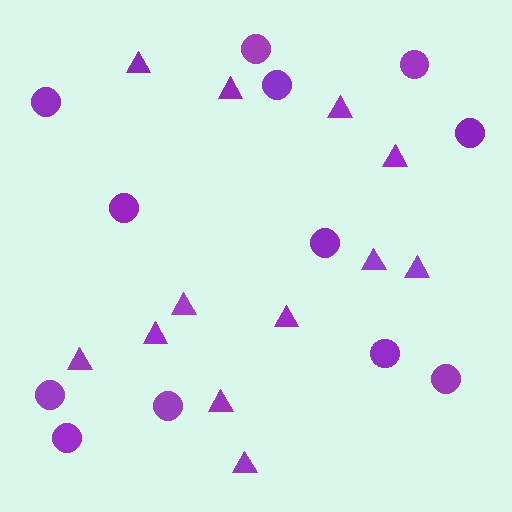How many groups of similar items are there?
There are 2 groups: one group of circles (12) and one group of triangles (12).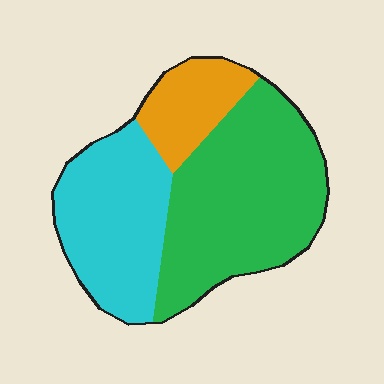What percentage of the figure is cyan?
Cyan covers around 35% of the figure.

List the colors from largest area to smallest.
From largest to smallest: green, cyan, orange.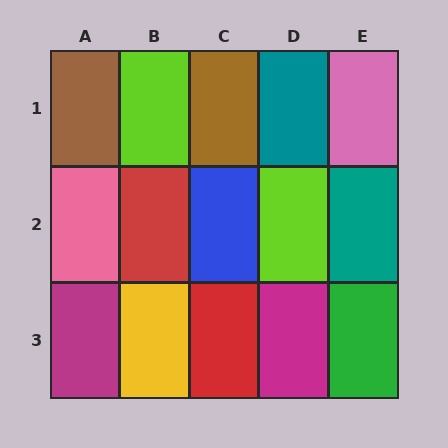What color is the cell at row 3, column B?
Yellow.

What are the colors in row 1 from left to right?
Brown, lime, brown, teal, pink.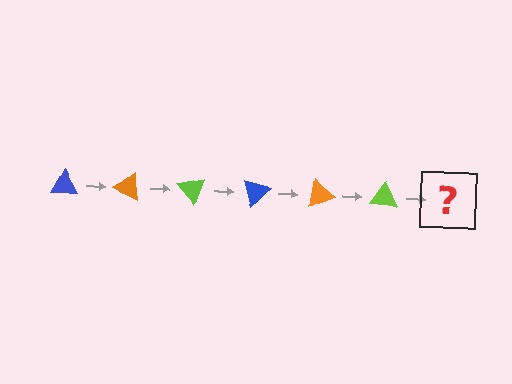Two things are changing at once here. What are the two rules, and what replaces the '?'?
The two rules are that it rotates 25 degrees each step and the color cycles through blue, orange, and lime. The '?' should be a blue triangle, rotated 150 degrees from the start.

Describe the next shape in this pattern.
It should be a blue triangle, rotated 150 degrees from the start.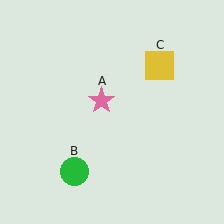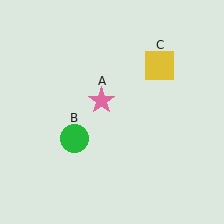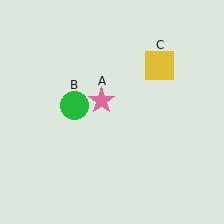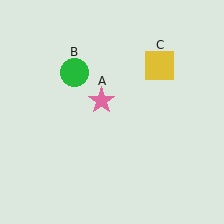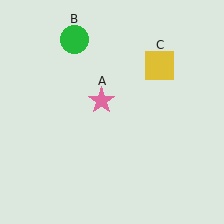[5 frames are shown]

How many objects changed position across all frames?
1 object changed position: green circle (object B).